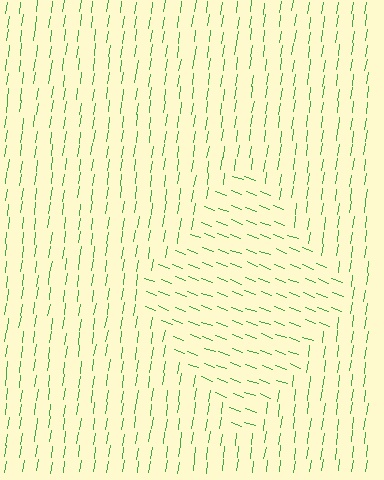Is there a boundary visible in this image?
Yes, there is a texture boundary formed by a change in line orientation.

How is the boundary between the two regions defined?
The boundary is defined purely by a change in line orientation (approximately 77 degrees difference). All lines are the same color and thickness.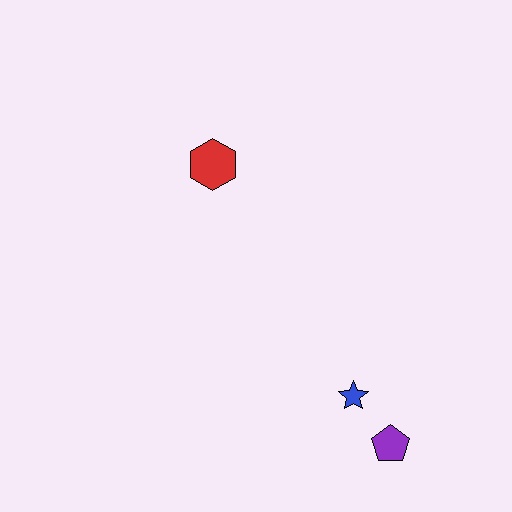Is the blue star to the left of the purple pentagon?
Yes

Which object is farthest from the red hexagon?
The purple pentagon is farthest from the red hexagon.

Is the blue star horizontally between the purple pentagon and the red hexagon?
Yes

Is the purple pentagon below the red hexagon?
Yes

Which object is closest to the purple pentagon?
The blue star is closest to the purple pentagon.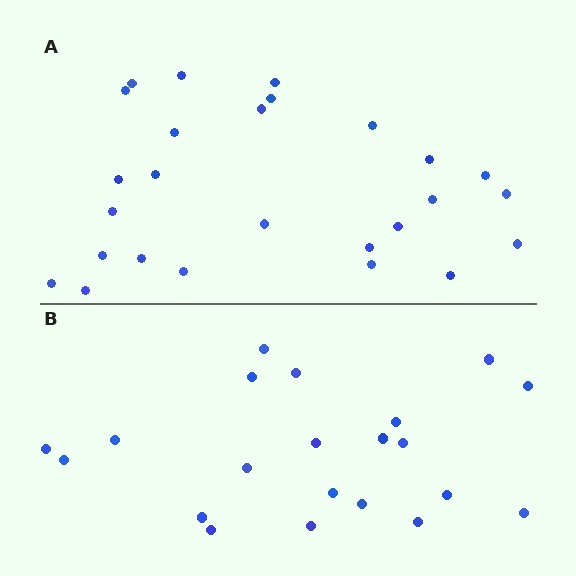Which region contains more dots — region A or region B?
Region A (the top region) has more dots.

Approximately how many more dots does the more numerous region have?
Region A has about 5 more dots than region B.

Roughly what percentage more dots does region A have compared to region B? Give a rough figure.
About 25% more.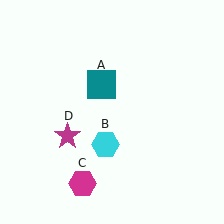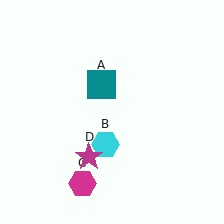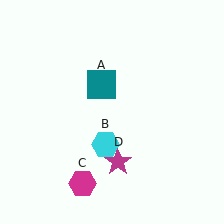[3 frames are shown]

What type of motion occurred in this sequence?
The magenta star (object D) rotated counterclockwise around the center of the scene.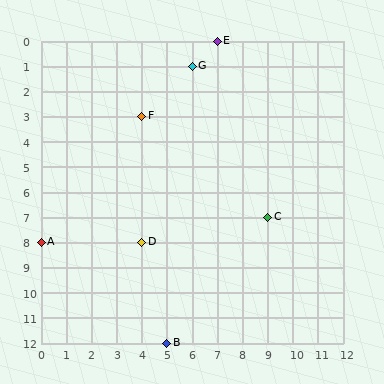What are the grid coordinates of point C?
Point C is at grid coordinates (9, 7).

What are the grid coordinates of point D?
Point D is at grid coordinates (4, 8).